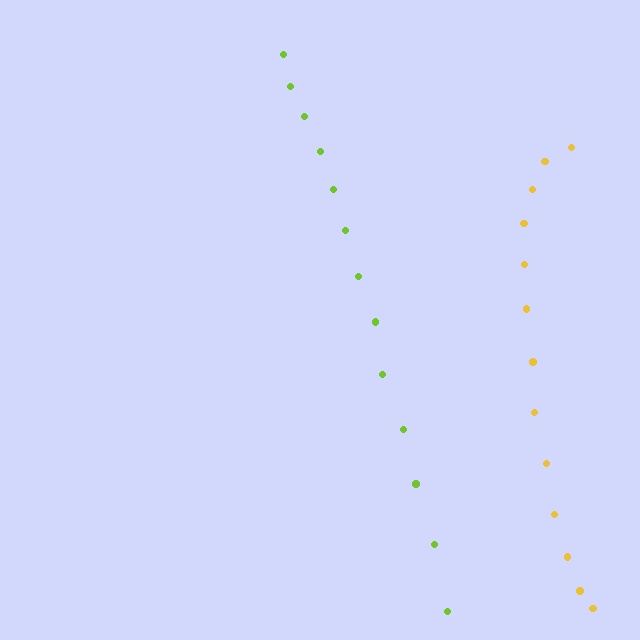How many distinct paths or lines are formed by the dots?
There are 2 distinct paths.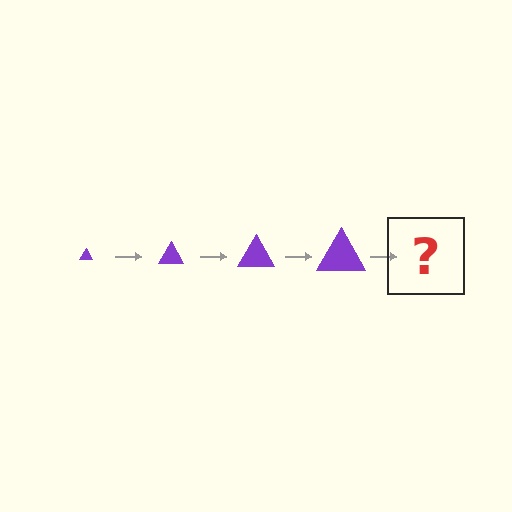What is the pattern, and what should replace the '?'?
The pattern is that the triangle gets progressively larger each step. The '?' should be a purple triangle, larger than the previous one.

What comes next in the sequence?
The next element should be a purple triangle, larger than the previous one.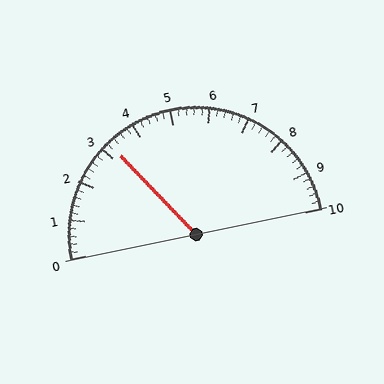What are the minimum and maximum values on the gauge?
The gauge ranges from 0 to 10.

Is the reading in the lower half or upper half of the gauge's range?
The reading is in the lower half of the range (0 to 10).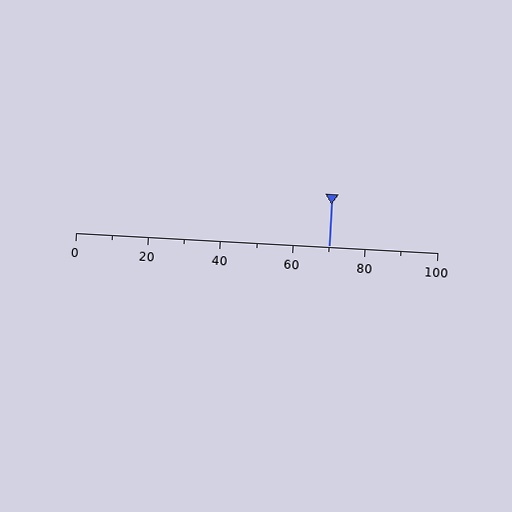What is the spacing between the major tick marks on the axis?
The major ticks are spaced 20 apart.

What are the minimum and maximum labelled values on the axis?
The axis runs from 0 to 100.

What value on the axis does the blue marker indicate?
The marker indicates approximately 70.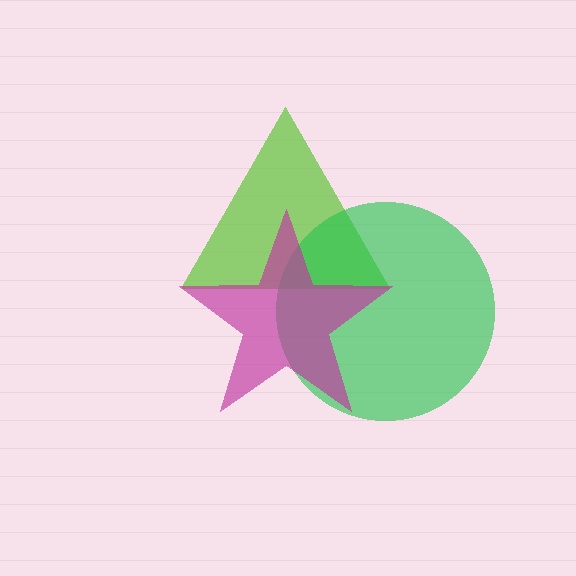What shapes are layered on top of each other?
The layered shapes are: a lime triangle, a green circle, a magenta star.